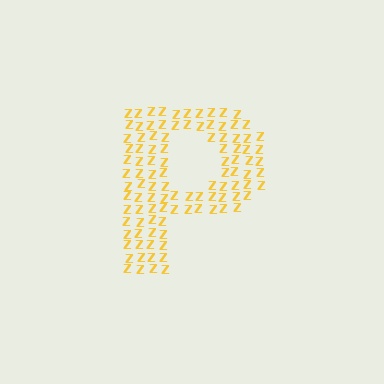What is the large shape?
The large shape is the letter P.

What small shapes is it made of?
It is made of small letter Z's.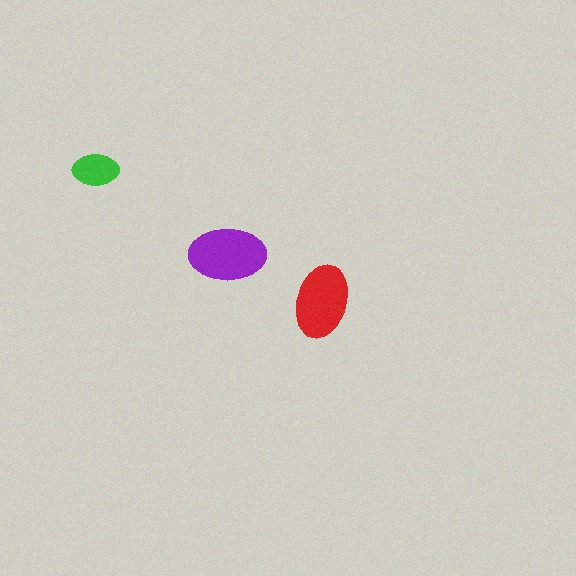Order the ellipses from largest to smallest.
the purple one, the red one, the green one.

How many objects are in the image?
There are 3 objects in the image.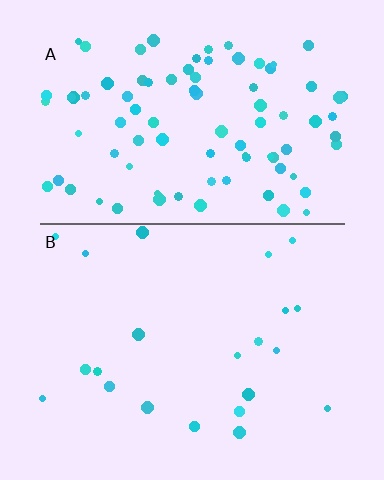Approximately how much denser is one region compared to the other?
Approximately 4.0× — region A over region B.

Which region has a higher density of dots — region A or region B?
A (the top).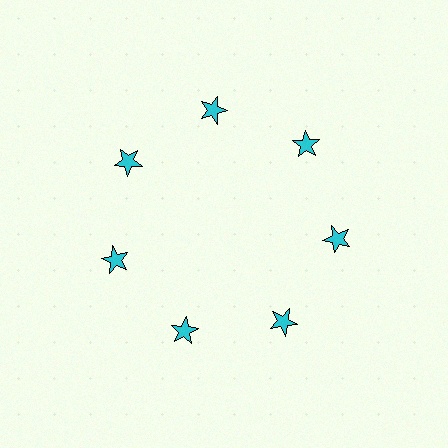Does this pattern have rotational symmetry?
Yes, this pattern has 7-fold rotational symmetry. It looks the same after rotating 51 degrees around the center.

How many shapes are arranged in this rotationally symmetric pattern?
There are 7 shapes, arranged in 7 groups of 1.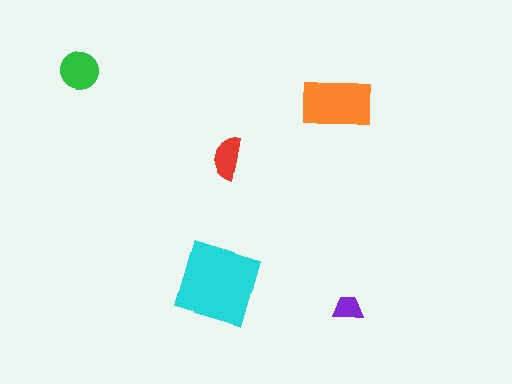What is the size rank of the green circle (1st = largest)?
3rd.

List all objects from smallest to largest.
The purple trapezoid, the red semicircle, the green circle, the orange rectangle, the cyan diamond.